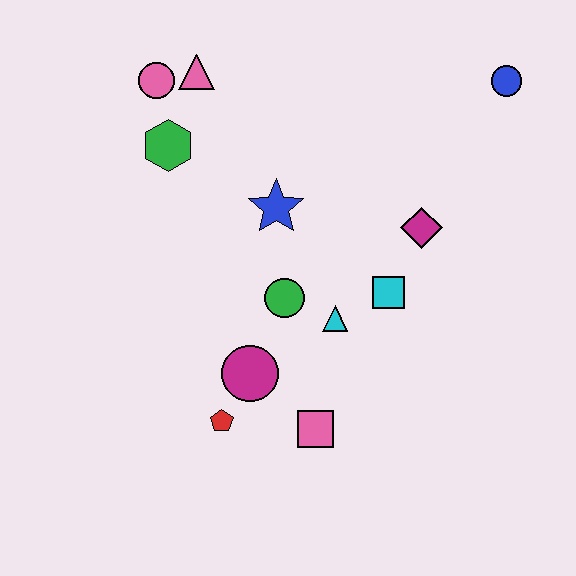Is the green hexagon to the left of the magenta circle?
Yes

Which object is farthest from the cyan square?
The pink circle is farthest from the cyan square.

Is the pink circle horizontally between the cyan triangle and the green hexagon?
No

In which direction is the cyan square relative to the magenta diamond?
The cyan square is below the magenta diamond.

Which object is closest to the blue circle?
The magenta diamond is closest to the blue circle.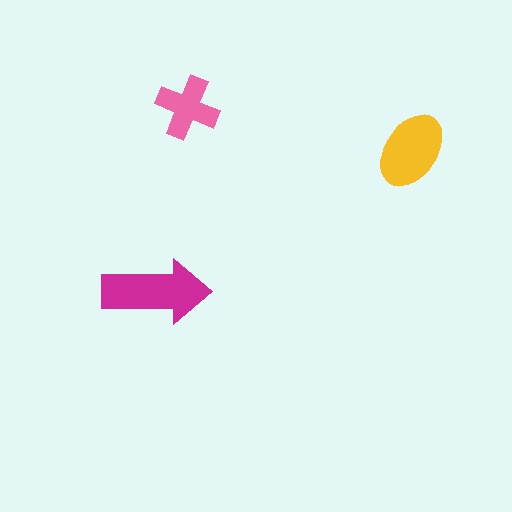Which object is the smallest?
The pink cross.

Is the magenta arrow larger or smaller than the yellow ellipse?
Larger.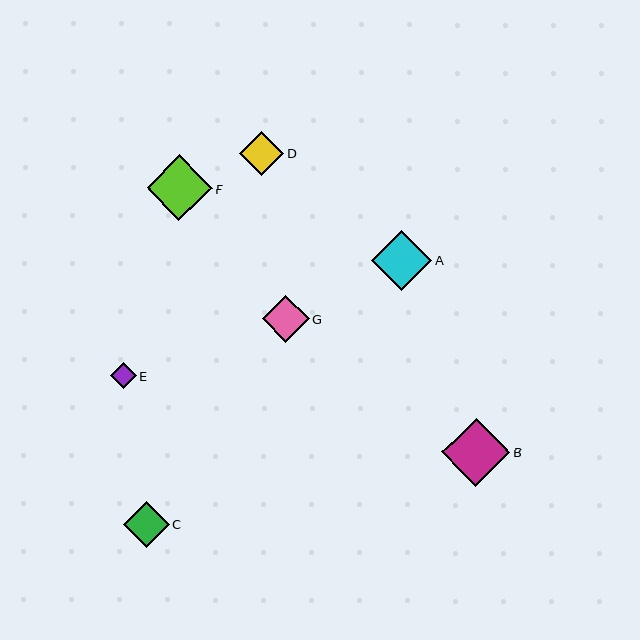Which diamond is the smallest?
Diamond E is the smallest with a size of approximately 26 pixels.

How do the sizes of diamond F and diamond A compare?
Diamond F and diamond A are approximately the same size.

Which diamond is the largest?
Diamond B is the largest with a size of approximately 68 pixels.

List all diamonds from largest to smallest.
From largest to smallest: B, F, A, G, C, D, E.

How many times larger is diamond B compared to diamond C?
Diamond B is approximately 1.5 times the size of diamond C.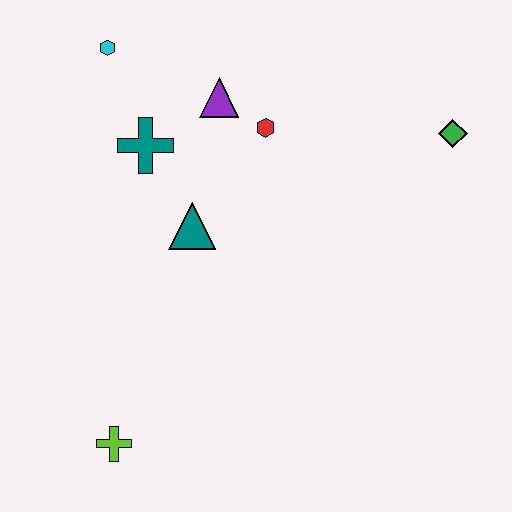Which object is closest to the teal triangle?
The teal cross is closest to the teal triangle.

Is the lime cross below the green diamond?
Yes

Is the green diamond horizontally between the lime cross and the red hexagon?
No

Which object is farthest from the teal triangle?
The green diamond is farthest from the teal triangle.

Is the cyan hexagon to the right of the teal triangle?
No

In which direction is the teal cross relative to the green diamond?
The teal cross is to the left of the green diamond.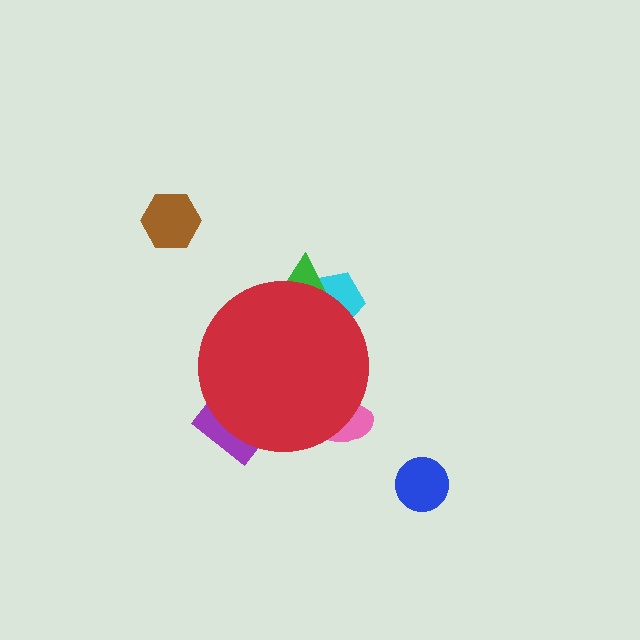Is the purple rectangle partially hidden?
Yes, the purple rectangle is partially hidden behind the red circle.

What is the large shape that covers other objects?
A red circle.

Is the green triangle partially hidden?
Yes, the green triangle is partially hidden behind the red circle.